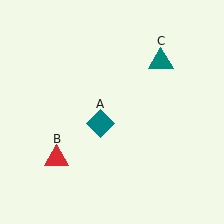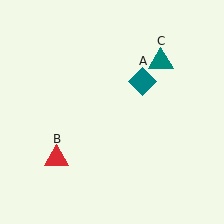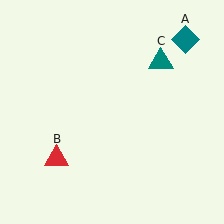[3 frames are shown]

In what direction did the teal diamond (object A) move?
The teal diamond (object A) moved up and to the right.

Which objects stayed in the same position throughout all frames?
Red triangle (object B) and teal triangle (object C) remained stationary.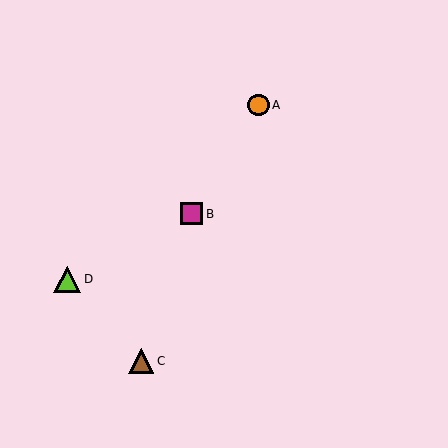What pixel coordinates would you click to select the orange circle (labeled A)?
Click at (258, 105) to select the orange circle A.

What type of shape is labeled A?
Shape A is an orange circle.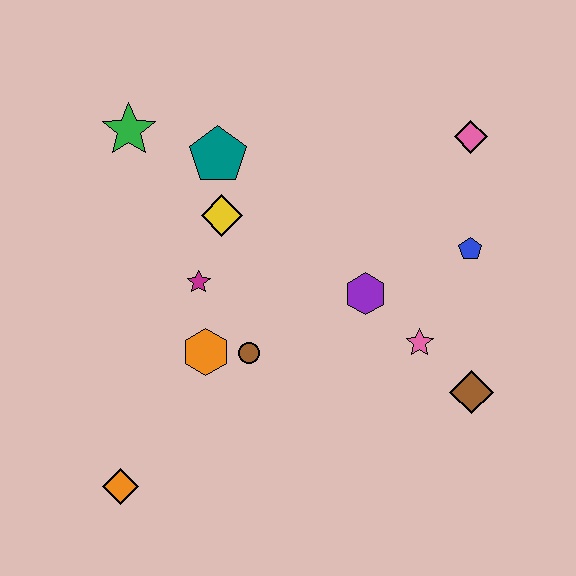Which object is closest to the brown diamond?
The pink star is closest to the brown diamond.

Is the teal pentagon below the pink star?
No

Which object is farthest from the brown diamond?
The green star is farthest from the brown diamond.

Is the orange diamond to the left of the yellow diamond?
Yes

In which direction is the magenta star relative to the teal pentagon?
The magenta star is below the teal pentagon.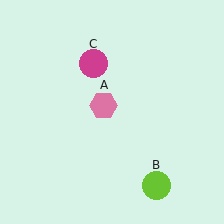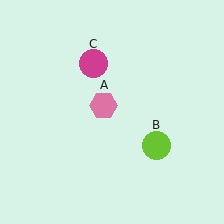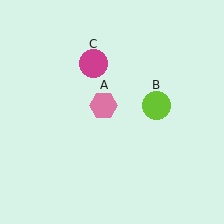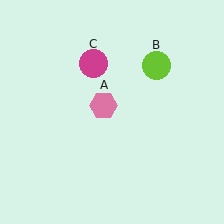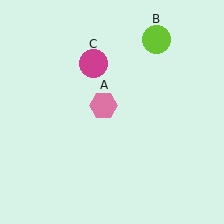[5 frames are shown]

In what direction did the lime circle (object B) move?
The lime circle (object B) moved up.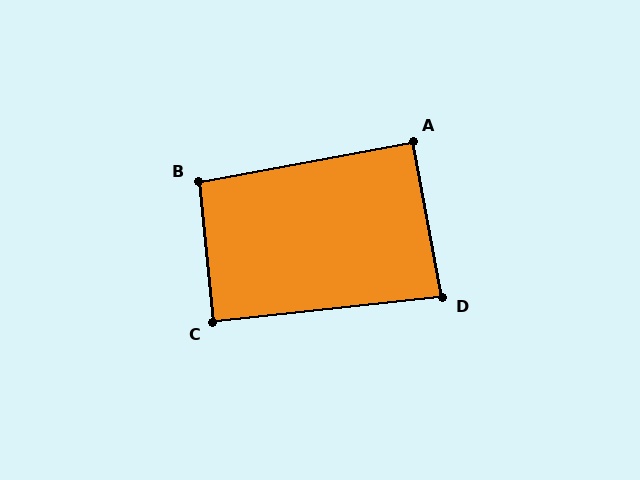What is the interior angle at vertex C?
Approximately 90 degrees (approximately right).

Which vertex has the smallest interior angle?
D, at approximately 85 degrees.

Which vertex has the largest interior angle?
B, at approximately 95 degrees.